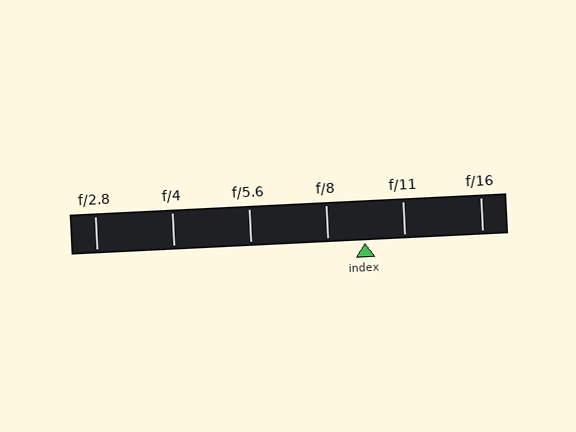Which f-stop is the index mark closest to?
The index mark is closest to f/8.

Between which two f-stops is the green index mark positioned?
The index mark is between f/8 and f/11.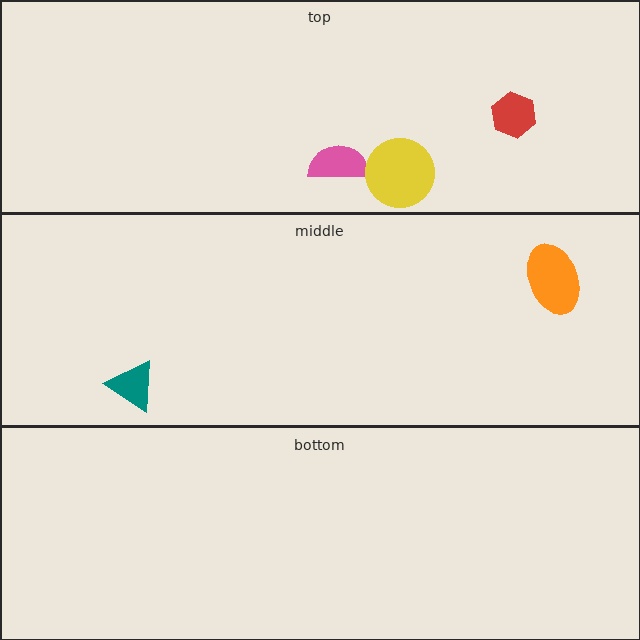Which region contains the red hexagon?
The top region.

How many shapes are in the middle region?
2.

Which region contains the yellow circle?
The top region.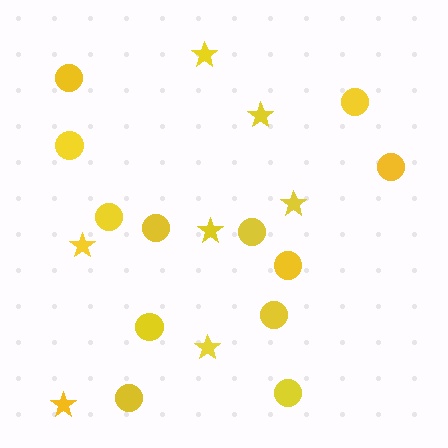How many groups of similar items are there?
There are 2 groups: one group of stars (7) and one group of circles (12).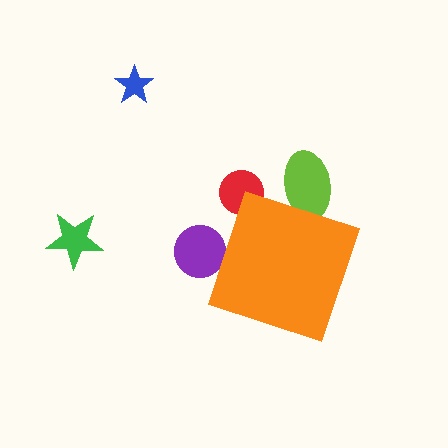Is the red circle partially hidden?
Yes, the red circle is partially hidden behind the orange diamond.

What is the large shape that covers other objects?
An orange diamond.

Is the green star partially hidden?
No, the green star is fully visible.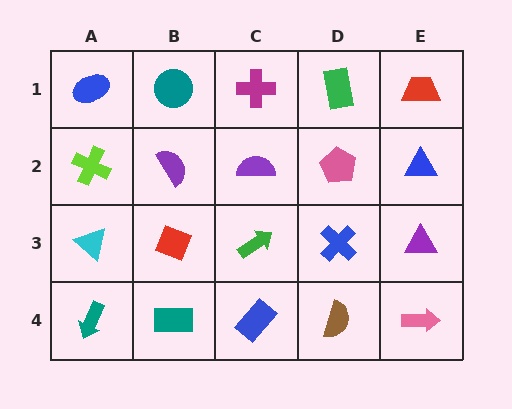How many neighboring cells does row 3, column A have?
3.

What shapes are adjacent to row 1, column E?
A blue triangle (row 2, column E), a green rectangle (row 1, column D).